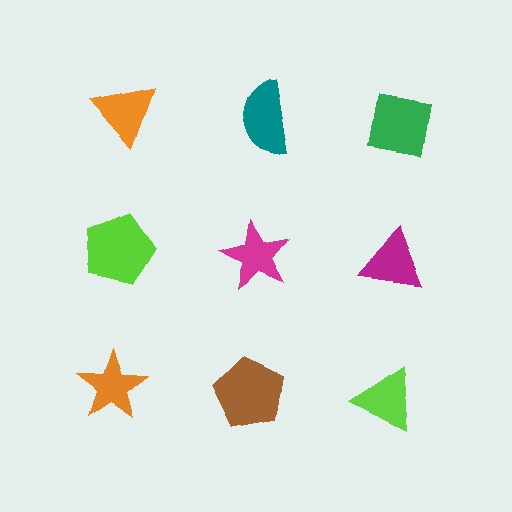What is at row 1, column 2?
A teal semicircle.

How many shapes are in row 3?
3 shapes.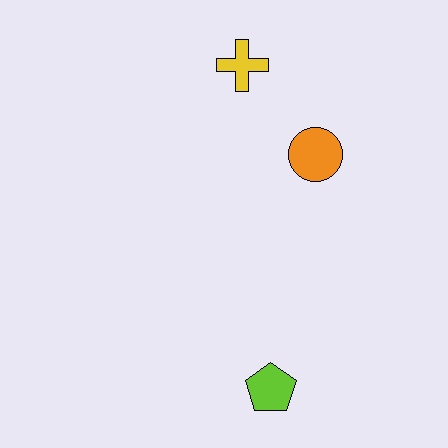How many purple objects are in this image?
There are no purple objects.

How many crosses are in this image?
There is 1 cross.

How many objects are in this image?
There are 3 objects.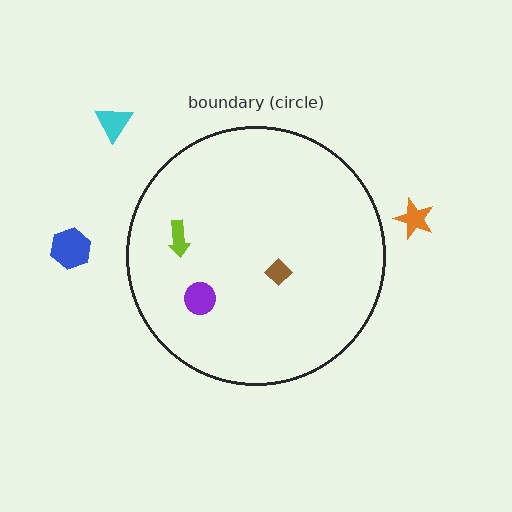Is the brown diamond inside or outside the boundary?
Inside.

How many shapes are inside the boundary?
3 inside, 3 outside.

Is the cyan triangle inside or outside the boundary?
Outside.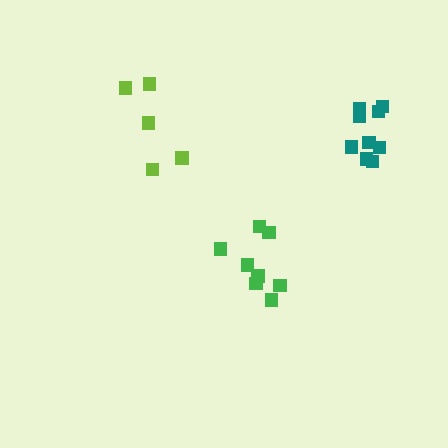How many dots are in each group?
Group 1: 8 dots, Group 2: 5 dots, Group 3: 9 dots (22 total).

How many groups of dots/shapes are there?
There are 3 groups.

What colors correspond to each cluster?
The clusters are colored: green, lime, teal.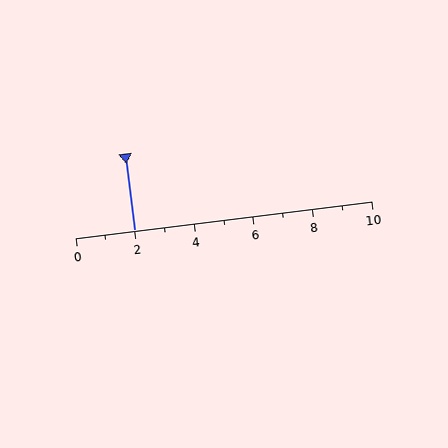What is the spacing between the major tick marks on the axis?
The major ticks are spaced 2 apart.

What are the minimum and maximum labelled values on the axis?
The axis runs from 0 to 10.